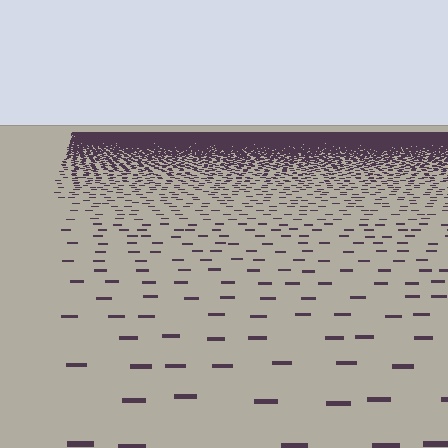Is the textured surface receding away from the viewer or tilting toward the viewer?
The surface is receding away from the viewer. Texture elements get smaller and denser toward the top.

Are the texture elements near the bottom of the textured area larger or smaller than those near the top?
Larger. Near the bottom, elements are closer to the viewer and appear at a bigger on-screen size.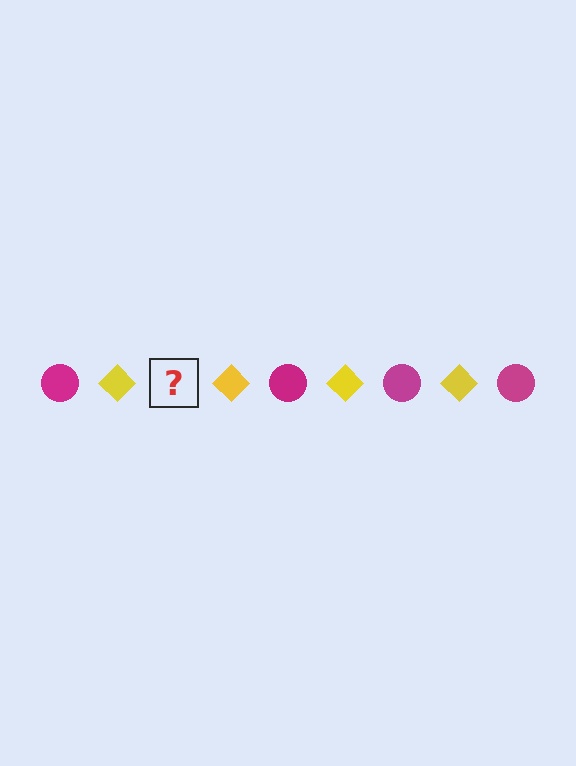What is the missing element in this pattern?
The missing element is a magenta circle.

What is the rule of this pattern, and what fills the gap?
The rule is that the pattern alternates between magenta circle and yellow diamond. The gap should be filled with a magenta circle.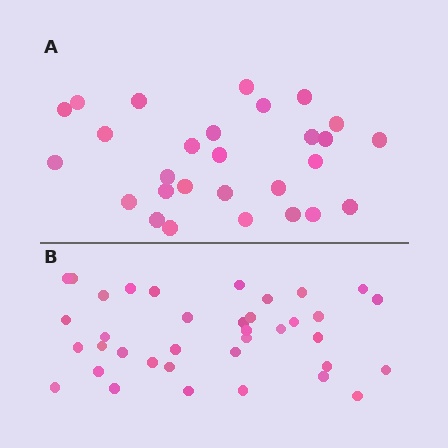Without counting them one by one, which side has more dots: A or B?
Region B (the bottom region) has more dots.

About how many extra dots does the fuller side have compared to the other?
Region B has roughly 8 or so more dots than region A.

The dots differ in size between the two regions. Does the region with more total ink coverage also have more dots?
No. Region A has more total ink coverage because its dots are larger, but region B actually contains more individual dots. Total area can be misleading — the number of items is what matters here.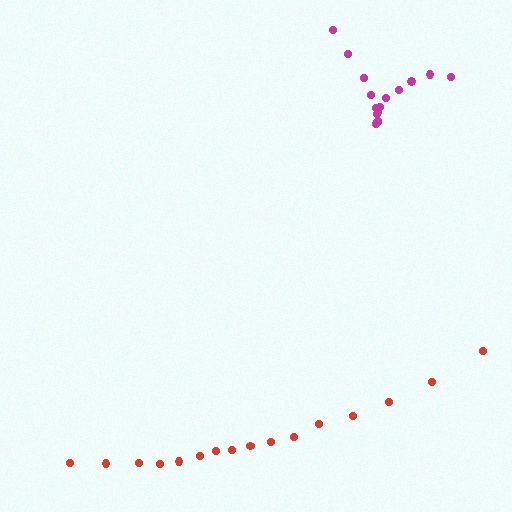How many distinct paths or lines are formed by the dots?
There are 2 distinct paths.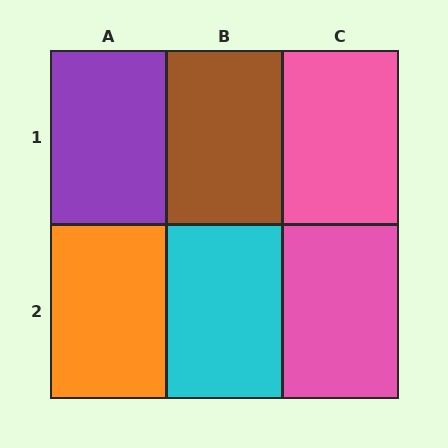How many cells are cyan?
1 cell is cyan.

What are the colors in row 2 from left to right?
Orange, cyan, pink.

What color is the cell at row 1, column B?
Brown.